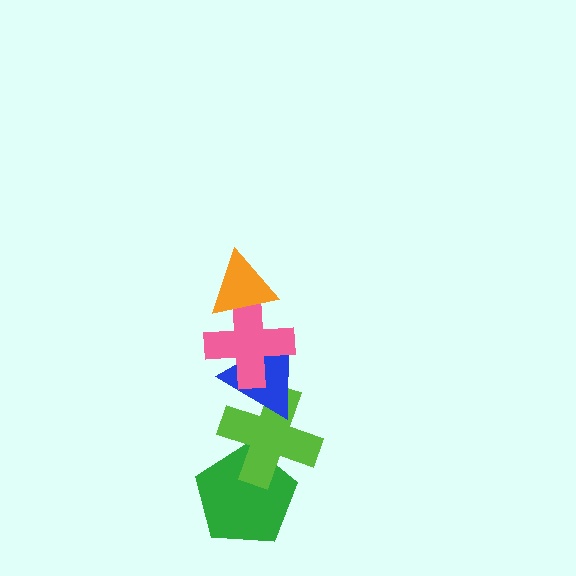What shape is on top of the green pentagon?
The lime cross is on top of the green pentagon.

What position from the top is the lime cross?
The lime cross is 4th from the top.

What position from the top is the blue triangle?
The blue triangle is 3rd from the top.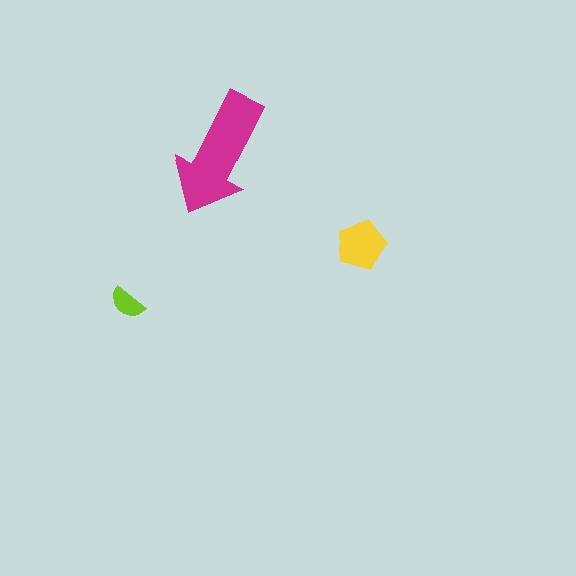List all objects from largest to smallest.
The magenta arrow, the yellow pentagon, the lime semicircle.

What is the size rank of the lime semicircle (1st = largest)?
3rd.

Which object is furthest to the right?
The yellow pentagon is rightmost.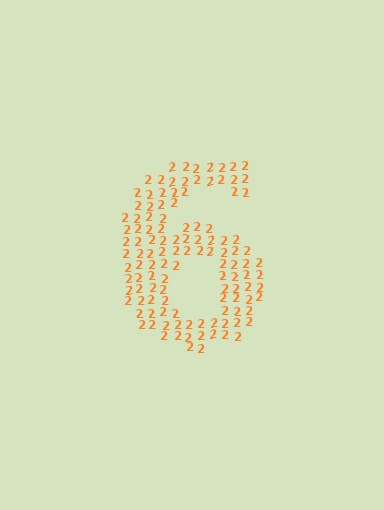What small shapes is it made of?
It is made of small digit 2's.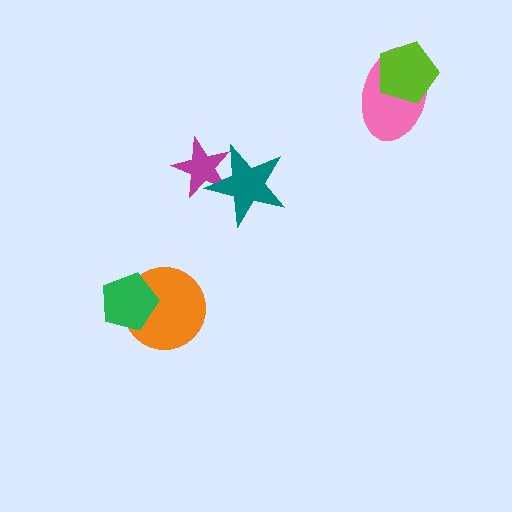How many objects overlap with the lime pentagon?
1 object overlaps with the lime pentagon.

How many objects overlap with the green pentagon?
1 object overlaps with the green pentagon.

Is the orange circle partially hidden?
Yes, it is partially covered by another shape.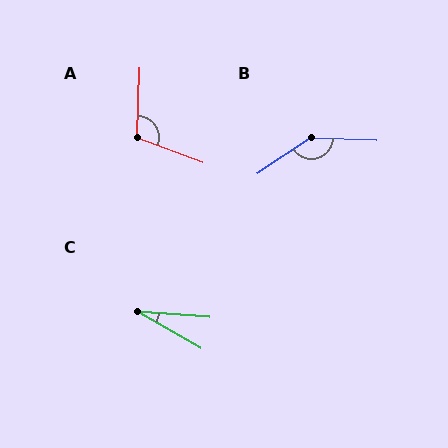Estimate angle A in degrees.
Approximately 109 degrees.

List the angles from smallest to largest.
C (26°), A (109°), B (144°).